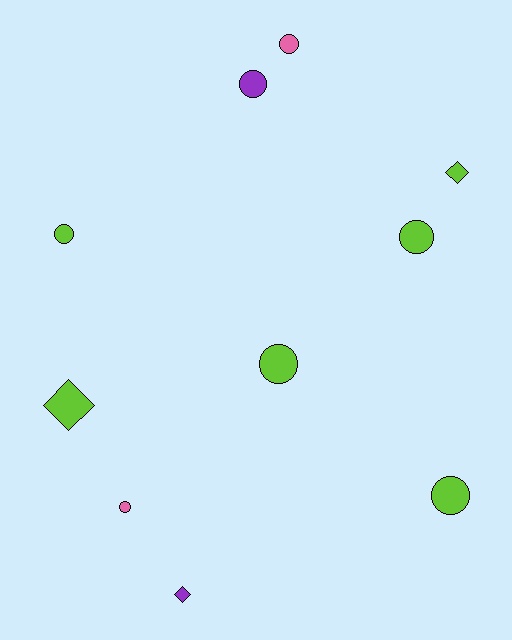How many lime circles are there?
There are 4 lime circles.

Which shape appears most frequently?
Circle, with 7 objects.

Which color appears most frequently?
Lime, with 6 objects.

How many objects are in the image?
There are 10 objects.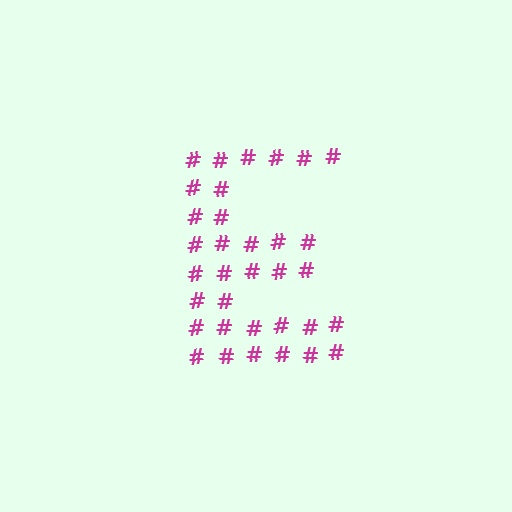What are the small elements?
The small elements are hash symbols.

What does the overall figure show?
The overall figure shows the letter E.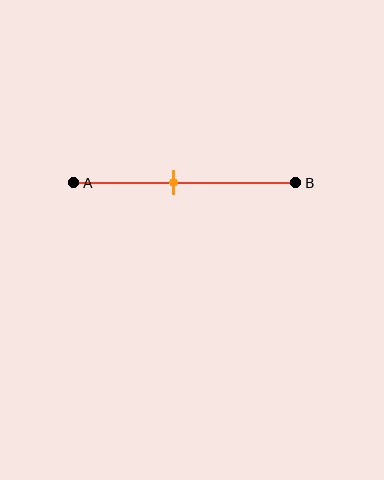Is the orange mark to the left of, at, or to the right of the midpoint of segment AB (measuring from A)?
The orange mark is to the left of the midpoint of segment AB.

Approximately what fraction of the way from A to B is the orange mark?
The orange mark is approximately 45% of the way from A to B.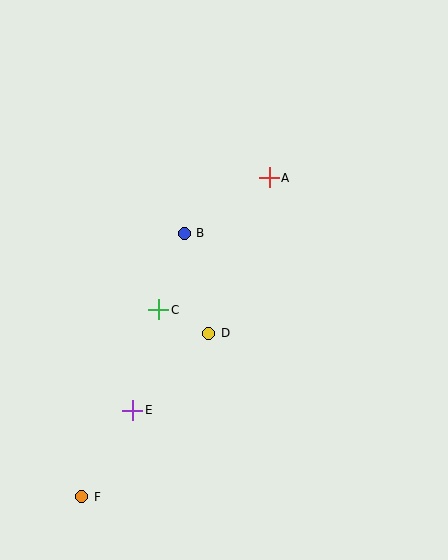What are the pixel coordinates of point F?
Point F is at (82, 497).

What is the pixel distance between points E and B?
The distance between E and B is 184 pixels.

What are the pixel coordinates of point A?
Point A is at (269, 178).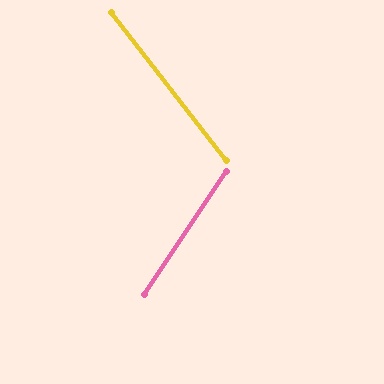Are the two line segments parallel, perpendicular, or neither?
Neither parallel nor perpendicular — they differ by about 71°.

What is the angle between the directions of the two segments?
Approximately 71 degrees.